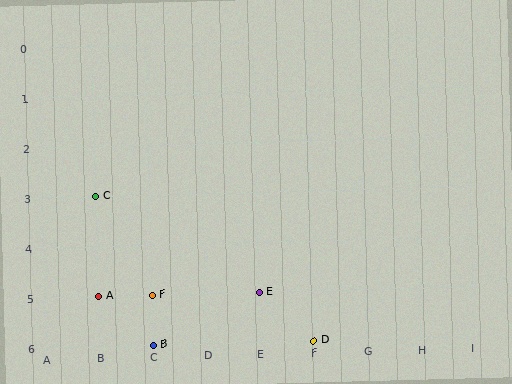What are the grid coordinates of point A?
Point A is at grid coordinates (B, 5).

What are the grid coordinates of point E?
Point E is at grid coordinates (E, 5).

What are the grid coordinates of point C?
Point C is at grid coordinates (B, 3).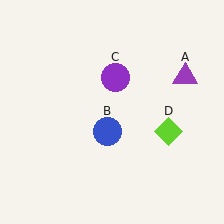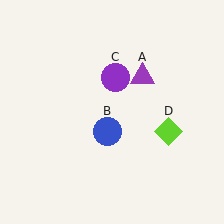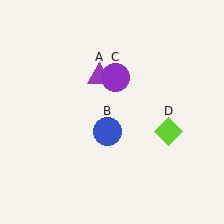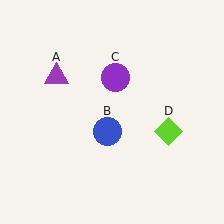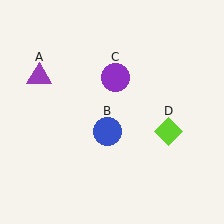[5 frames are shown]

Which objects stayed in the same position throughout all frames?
Blue circle (object B) and purple circle (object C) and lime diamond (object D) remained stationary.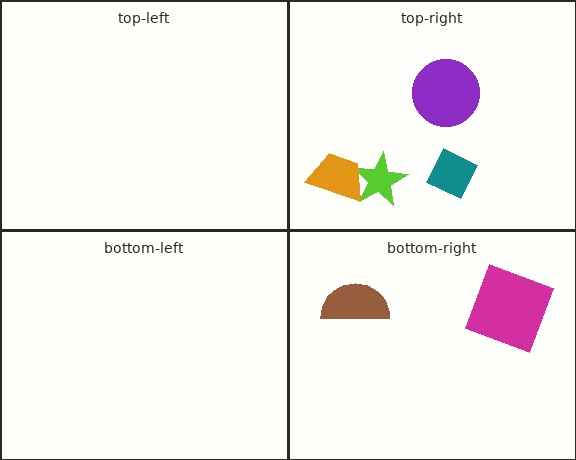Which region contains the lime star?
The top-right region.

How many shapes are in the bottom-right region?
2.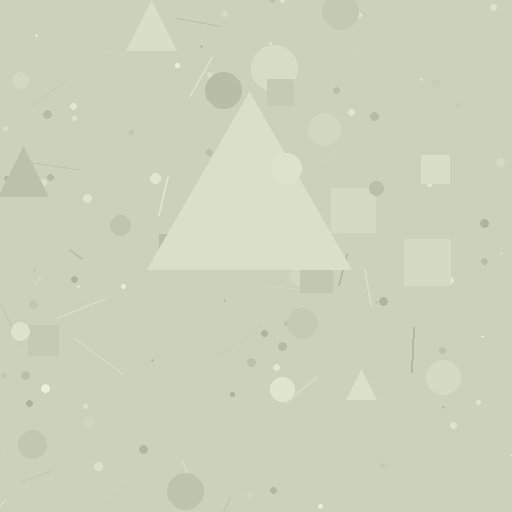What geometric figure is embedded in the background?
A triangle is embedded in the background.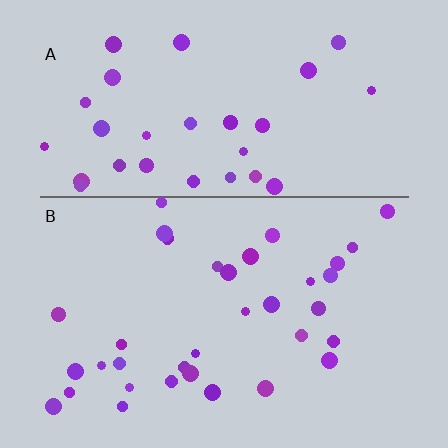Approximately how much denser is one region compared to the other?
Approximately 1.1× — region B over region A.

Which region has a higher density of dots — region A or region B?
B (the bottom).